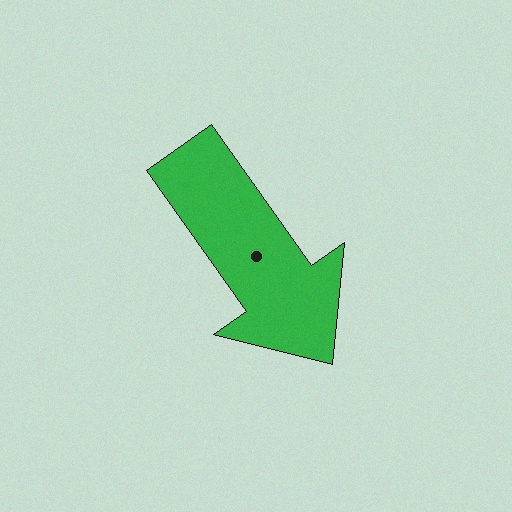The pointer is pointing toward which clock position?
Roughly 5 o'clock.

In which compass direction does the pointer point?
Southeast.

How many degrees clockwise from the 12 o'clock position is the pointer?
Approximately 145 degrees.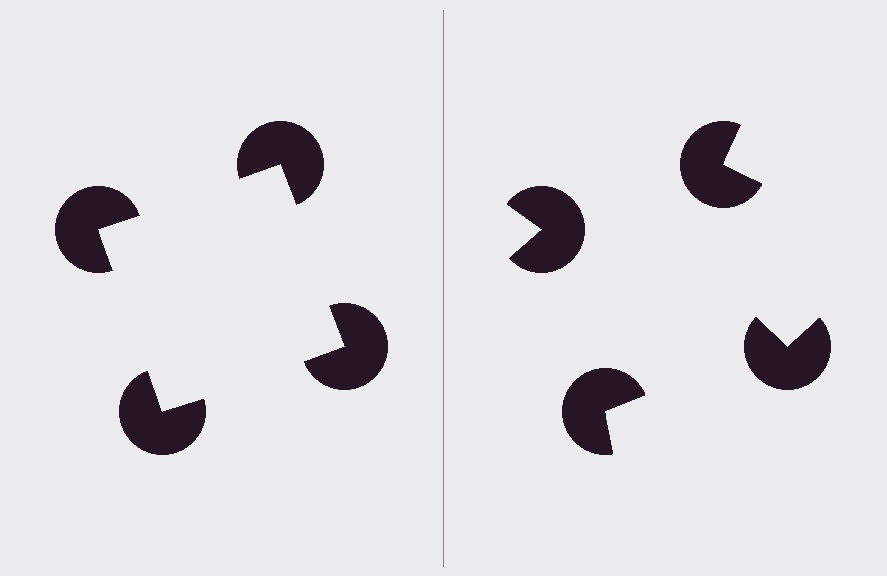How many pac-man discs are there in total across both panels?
8 — 4 on each side.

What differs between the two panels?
The pac-man discs are positioned identically on both sides; only the wedge orientations differ. On the left they align to a square; on the right they are misaligned.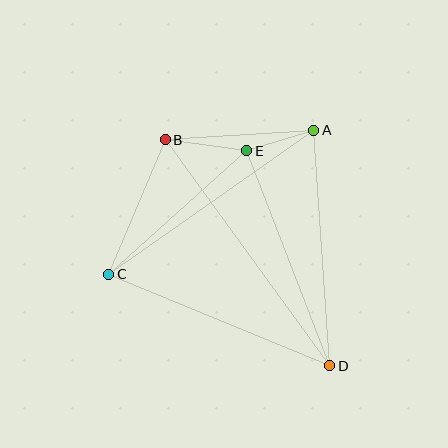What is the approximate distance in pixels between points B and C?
The distance between B and C is approximately 146 pixels.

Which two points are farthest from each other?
Points B and D are farthest from each other.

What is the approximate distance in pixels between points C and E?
The distance between C and E is approximately 185 pixels.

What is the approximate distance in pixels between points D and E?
The distance between D and E is approximately 230 pixels.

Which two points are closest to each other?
Points A and E are closest to each other.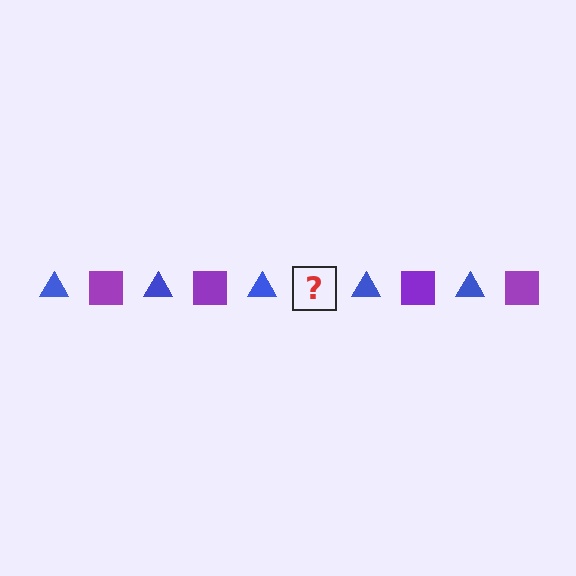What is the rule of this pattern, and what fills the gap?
The rule is that the pattern alternates between blue triangle and purple square. The gap should be filled with a purple square.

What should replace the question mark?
The question mark should be replaced with a purple square.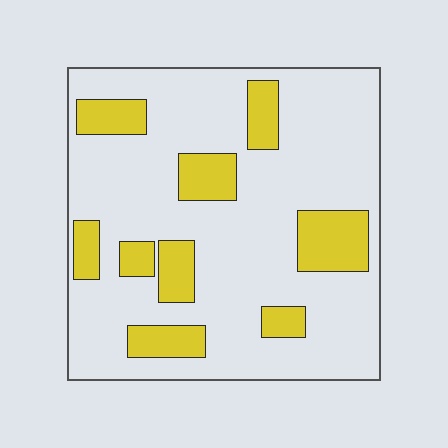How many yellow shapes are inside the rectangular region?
9.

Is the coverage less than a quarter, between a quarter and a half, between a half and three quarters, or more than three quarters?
Less than a quarter.